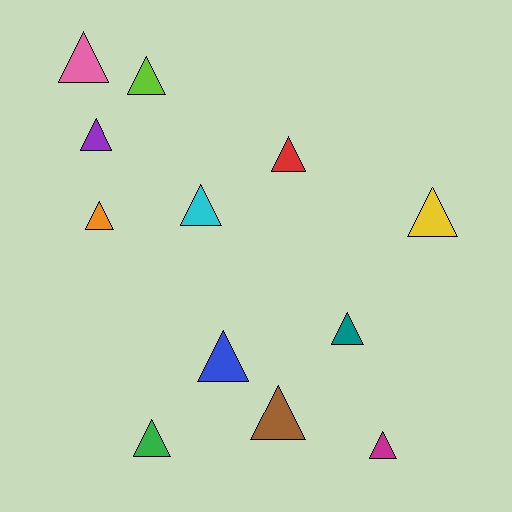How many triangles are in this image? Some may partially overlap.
There are 12 triangles.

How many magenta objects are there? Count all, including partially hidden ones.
There is 1 magenta object.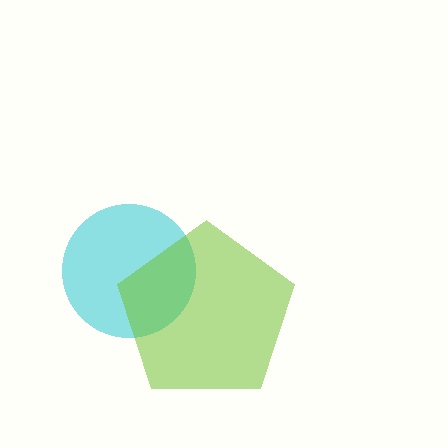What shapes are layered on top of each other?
The layered shapes are: a cyan circle, a lime pentagon.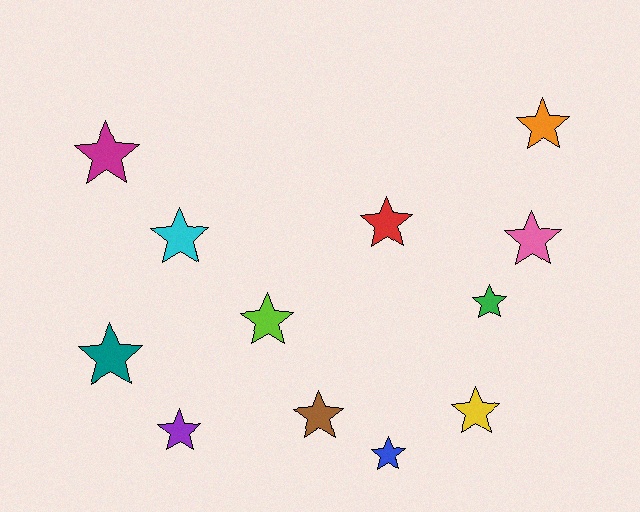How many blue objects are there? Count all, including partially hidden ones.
There is 1 blue object.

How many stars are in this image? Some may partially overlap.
There are 12 stars.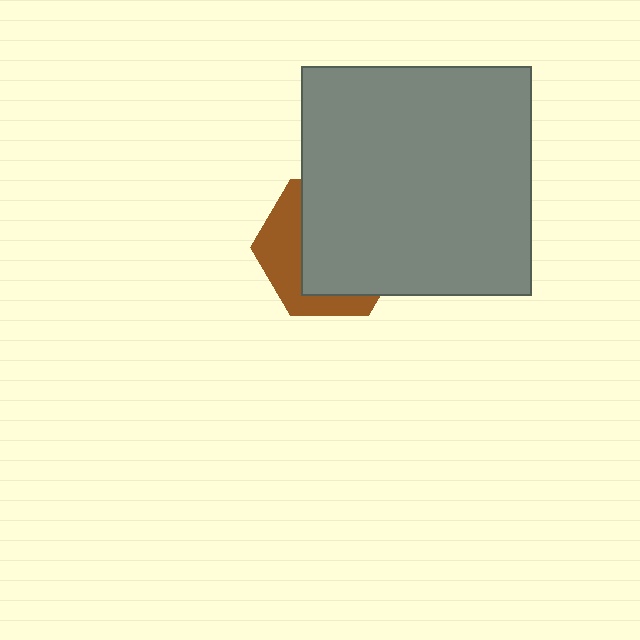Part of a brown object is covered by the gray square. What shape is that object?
It is a hexagon.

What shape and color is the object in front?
The object in front is a gray square.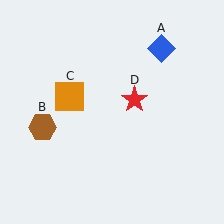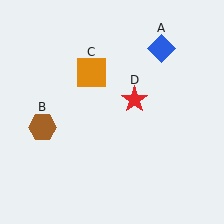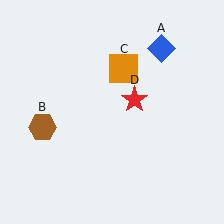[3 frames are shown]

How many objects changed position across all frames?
1 object changed position: orange square (object C).